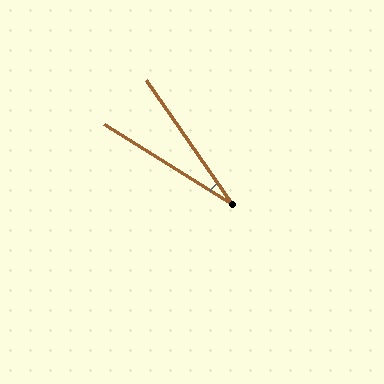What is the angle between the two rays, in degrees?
Approximately 23 degrees.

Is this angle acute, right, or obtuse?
It is acute.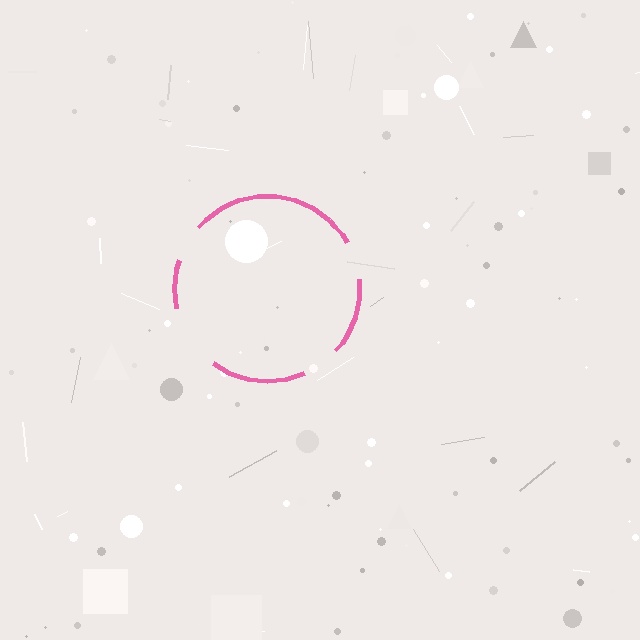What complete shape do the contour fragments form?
The contour fragments form a circle.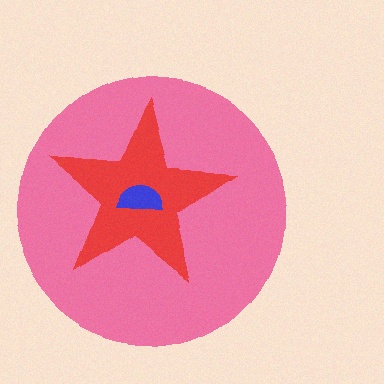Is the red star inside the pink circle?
Yes.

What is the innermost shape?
The blue semicircle.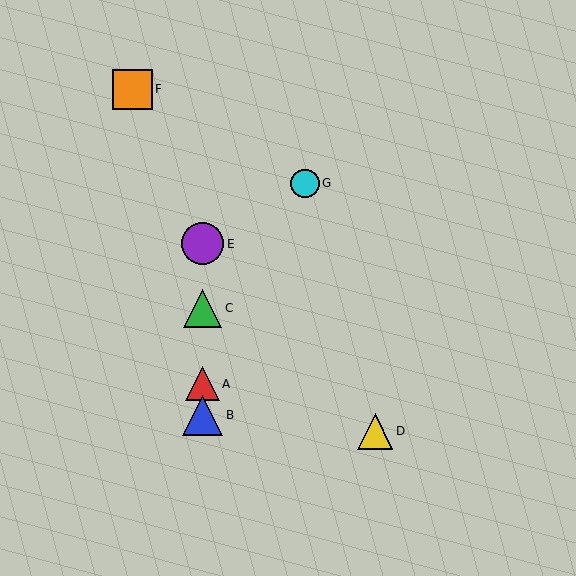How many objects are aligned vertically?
4 objects (A, B, C, E) are aligned vertically.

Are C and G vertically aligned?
No, C is at x≈203 and G is at x≈305.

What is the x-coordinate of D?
Object D is at x≈375.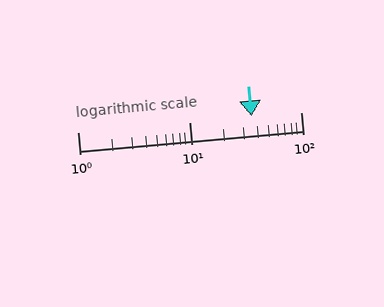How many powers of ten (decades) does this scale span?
The scale spans 2 decades, from 1 to 100.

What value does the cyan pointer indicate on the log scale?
The pointer indicates approximately 36.